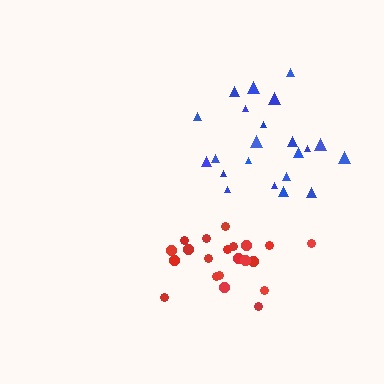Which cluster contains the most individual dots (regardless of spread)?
Blue (22).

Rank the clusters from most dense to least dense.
red, blue.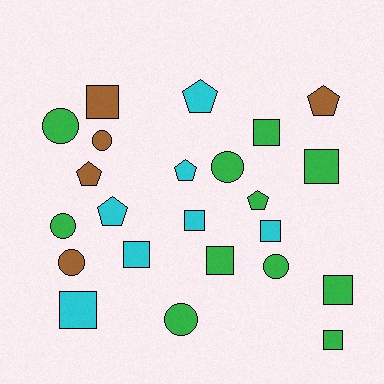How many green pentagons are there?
There is 1 green pentagon.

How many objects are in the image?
There are 23 objects.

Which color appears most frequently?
Green, with 11 objects.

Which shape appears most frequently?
Square, with 10 objects.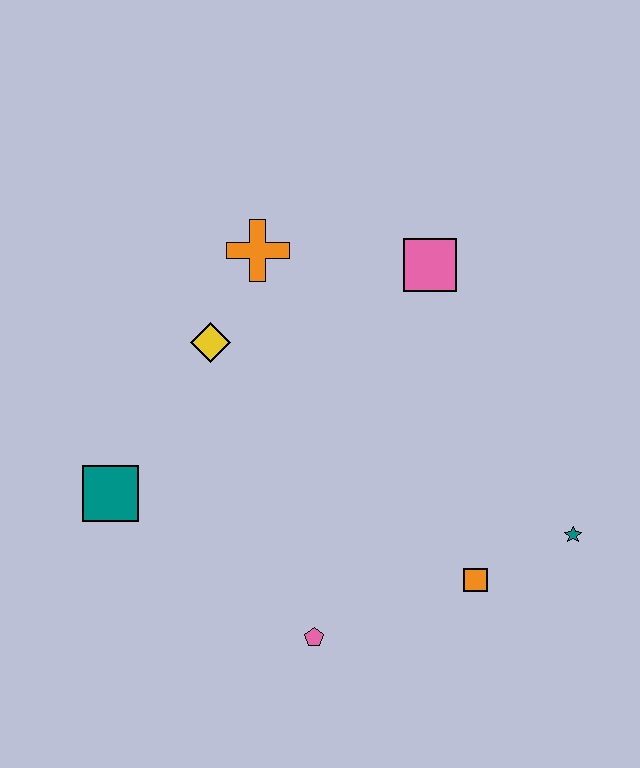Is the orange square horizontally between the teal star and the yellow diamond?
Yes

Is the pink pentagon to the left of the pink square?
Yes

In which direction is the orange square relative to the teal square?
The orange square is to the right of the teal square.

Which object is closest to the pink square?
The orange cross is closest to the pink square.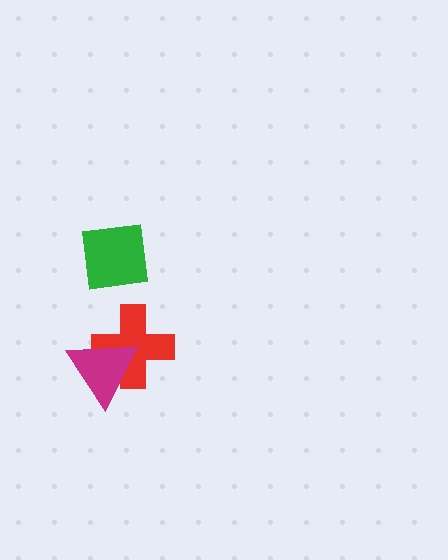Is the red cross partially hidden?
Yes, it is partially covered by another shape.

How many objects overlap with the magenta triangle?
1 object overlaps with the magenta triangle.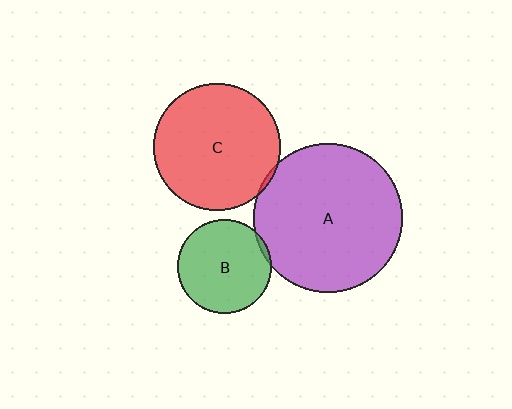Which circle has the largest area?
Circle A (purple).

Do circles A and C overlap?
Yes.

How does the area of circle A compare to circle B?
Approximately 2.5 times.